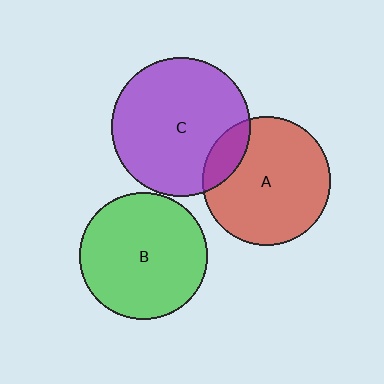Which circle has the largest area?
Circle C (purple).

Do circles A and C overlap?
Yes.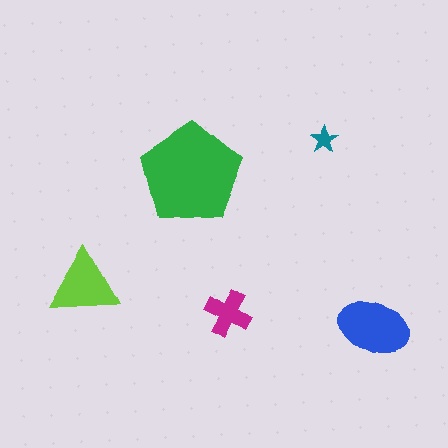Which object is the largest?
The green pentagon.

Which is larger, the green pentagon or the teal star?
The green pentagon.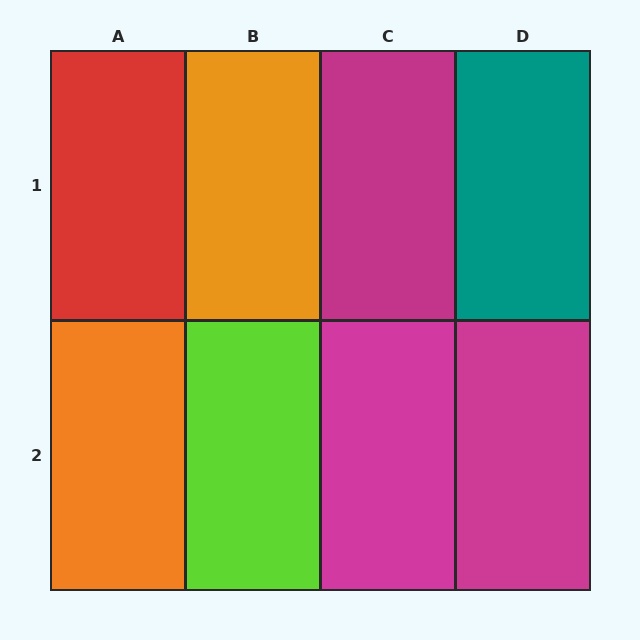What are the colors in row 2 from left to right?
Orange, lime, magenta, magenta.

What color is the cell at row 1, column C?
Magenta.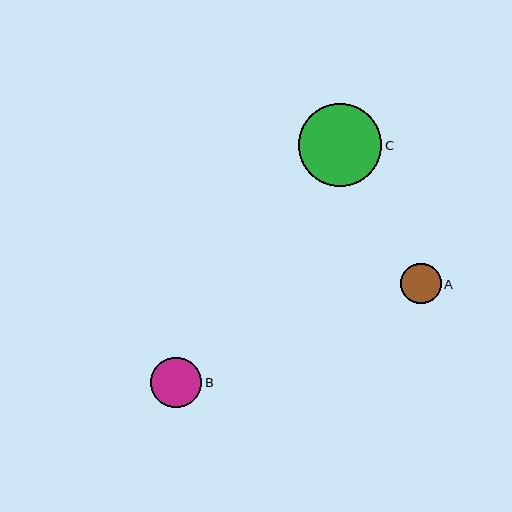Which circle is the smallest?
Circle A is the smallest with a size of approximately 41 pixels.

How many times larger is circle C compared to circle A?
Circle C is approximately 2.0 times the size of circle A.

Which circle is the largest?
Circle C is the largest with a size of approximately 83 pixels.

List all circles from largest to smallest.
From largest to smallest: C, B, A.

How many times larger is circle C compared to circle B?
Circle C is approximately 1.6 times the size of circle B.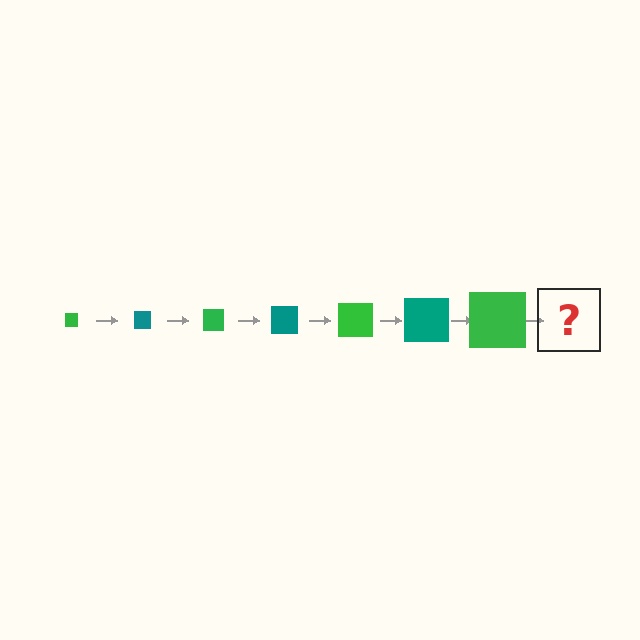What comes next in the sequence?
The next element should be a teal square, larger than the previous one.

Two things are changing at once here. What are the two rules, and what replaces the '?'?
The two rules are that the square grows larger each step and the color cycles through green and teal. The '?' should be a teal square, larger than the previous one.